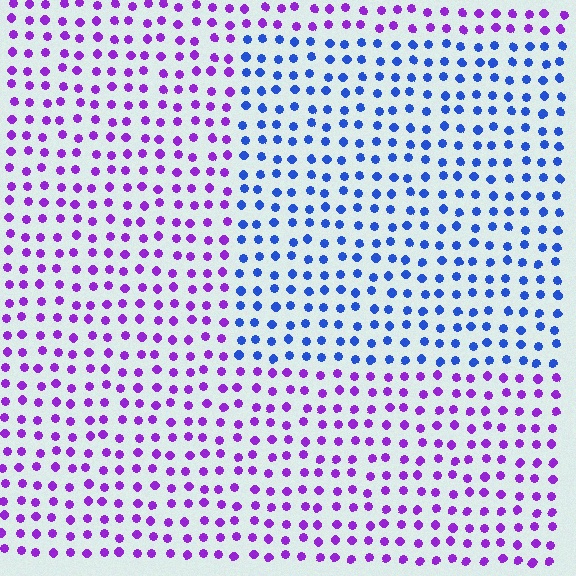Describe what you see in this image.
The image is filled with small purple elements in a uniform arrangement. A rectangle-shaped region is visible where the elements are tinted to a slightly different hue, forming a subtle color boundary.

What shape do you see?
I see a rectangle.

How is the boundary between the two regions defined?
The boundary is defined purely by a slight shift in hue (about 55 degrees). Spacing, size, and orientation are identical on both sides.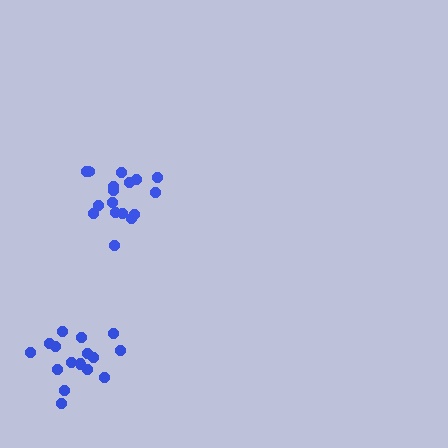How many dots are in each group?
Group 1: 17 dots, Group 2: 16 dots (33 total).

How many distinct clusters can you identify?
There are 2 distinct clusters.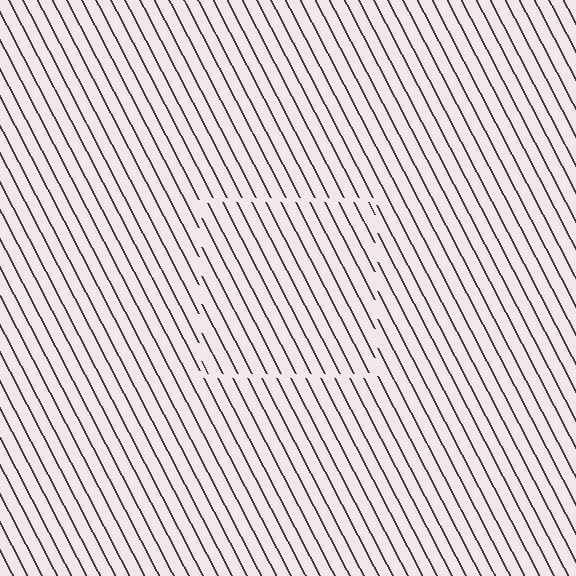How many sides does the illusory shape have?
4 sides — the line-ends trace a square.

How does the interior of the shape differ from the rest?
The interior of the shape contains the same grating, shifted by half a period — the contour is defined by the phase discontinuity where line-ends from the inner and outer gratings abut.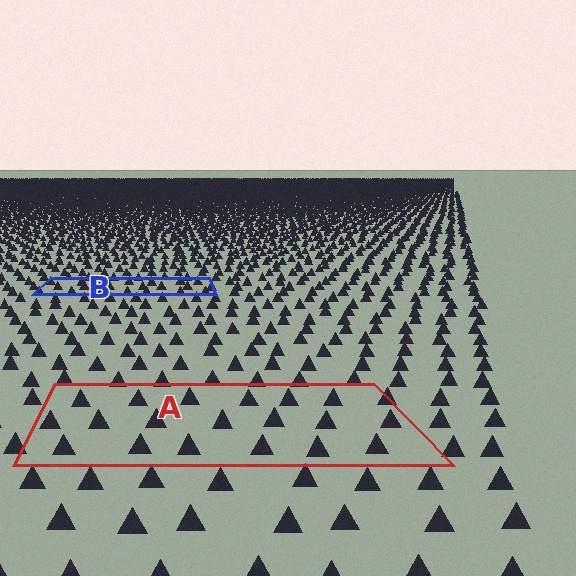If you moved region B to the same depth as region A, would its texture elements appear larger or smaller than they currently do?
They would appear larger. At a closer depth, the same texture elements are projected at a bigger on-screen size.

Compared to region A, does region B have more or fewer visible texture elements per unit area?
Region B has more texture elements per unit area — they are packed more densely because it is farther away.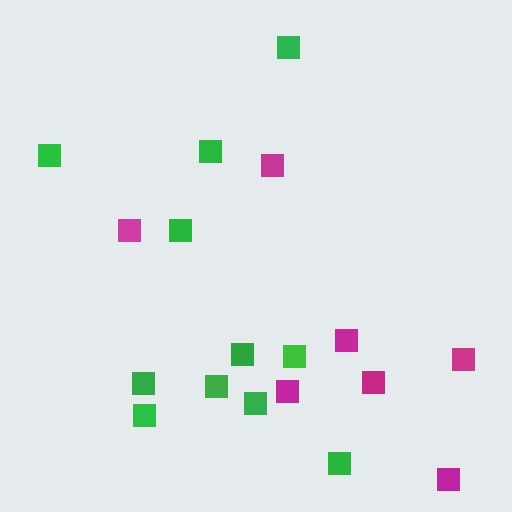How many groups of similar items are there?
There are 2 groups: one group of green squares (11) and one group of magenta squares (7).